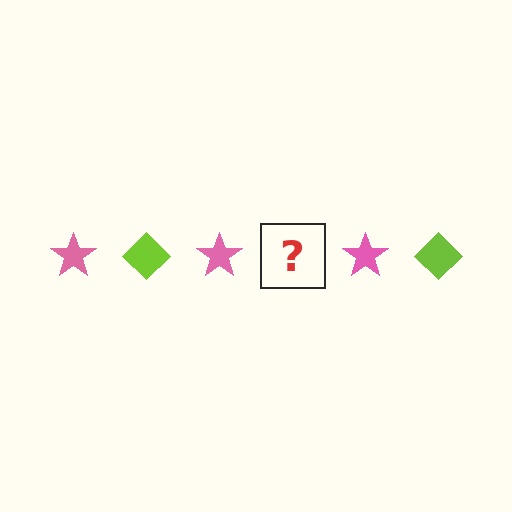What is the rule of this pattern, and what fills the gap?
The rule is that the pattern alternates between pink star and lime diamond. The gap should be filled with a lime diamond.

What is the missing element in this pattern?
The missing element is a lime diamond.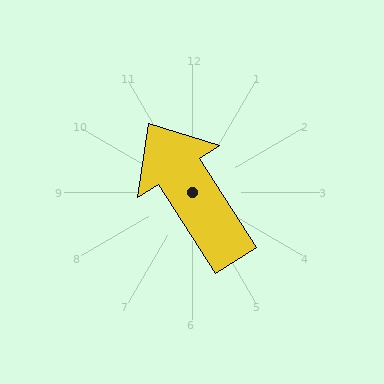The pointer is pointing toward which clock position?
Roughly 11 o'clock.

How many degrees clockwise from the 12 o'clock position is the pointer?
Approximately 327 degrees.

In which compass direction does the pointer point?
Northwest.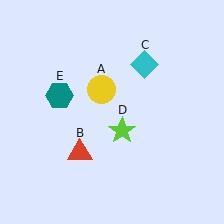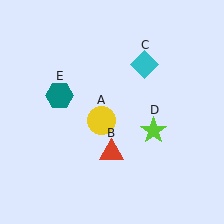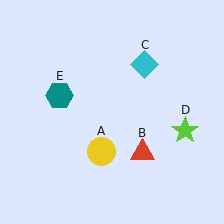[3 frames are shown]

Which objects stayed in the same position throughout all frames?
Cyan diamond (object C) and teal hexagon (object E) remained stationary.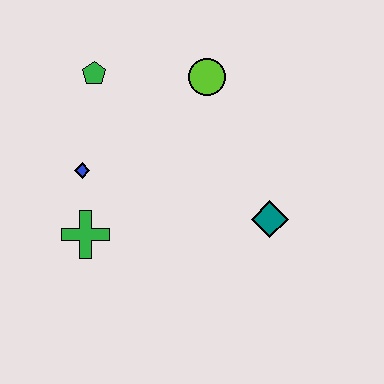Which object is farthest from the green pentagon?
The teal diamond is farthest from the green pentagon.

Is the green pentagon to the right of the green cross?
Yes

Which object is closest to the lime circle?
The green pentagon is closest to the lime circle.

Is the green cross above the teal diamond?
No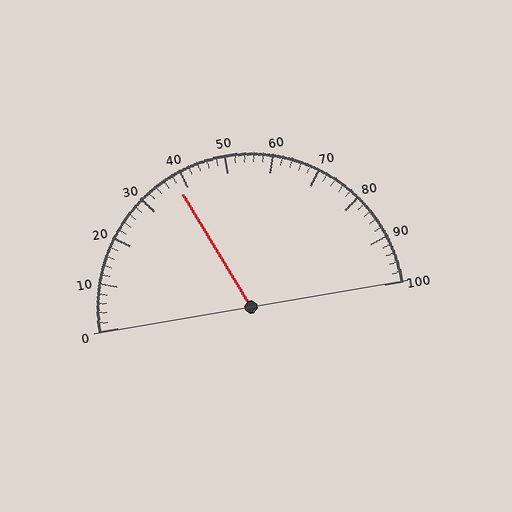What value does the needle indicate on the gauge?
The needle indicates approximately 38.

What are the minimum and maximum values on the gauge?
The gauge ranges from 0 to 100.